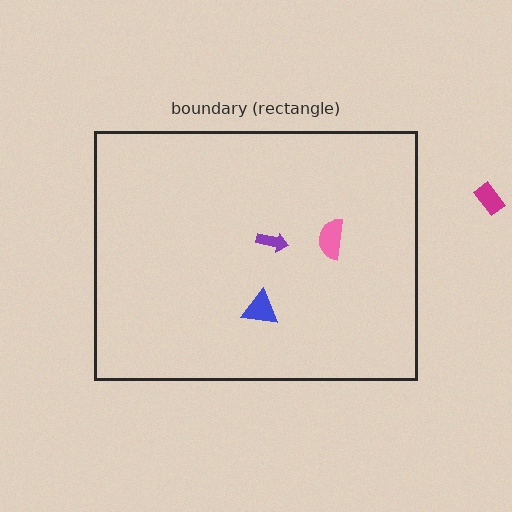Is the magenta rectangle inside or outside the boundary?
Outside.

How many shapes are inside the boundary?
3 inside, 1 outside.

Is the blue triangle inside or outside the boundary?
Inside.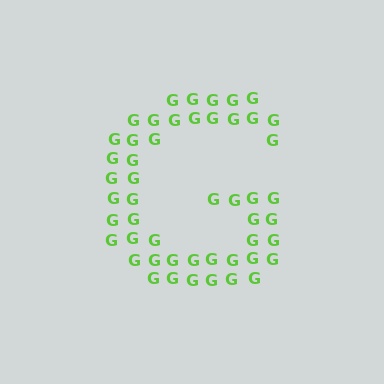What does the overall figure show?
The overall figure shows the letter G.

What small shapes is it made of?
It is made of small letter G's.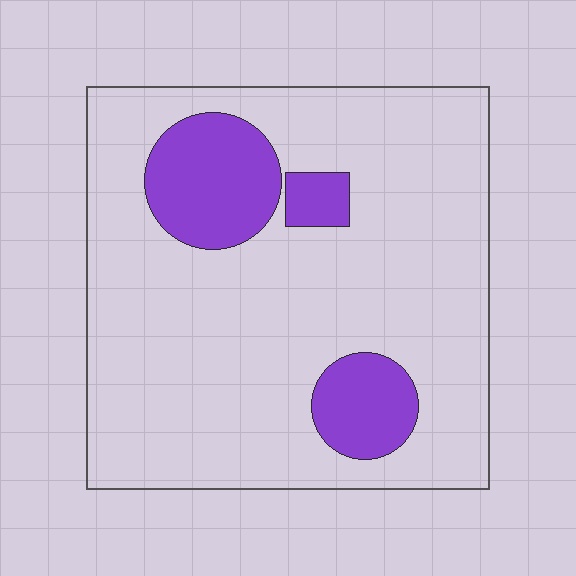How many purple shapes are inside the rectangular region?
3.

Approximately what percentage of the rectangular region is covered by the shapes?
Approximately 15%.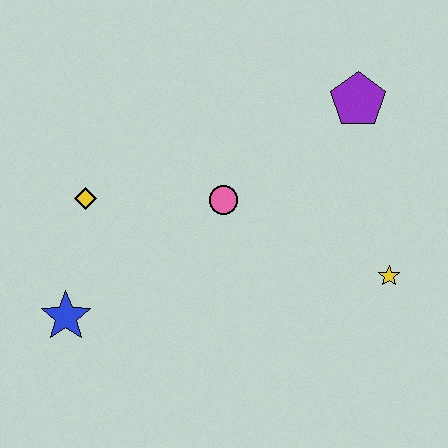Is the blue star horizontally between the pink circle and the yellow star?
No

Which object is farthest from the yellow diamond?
The yellow star is farthest from the yellow diamond.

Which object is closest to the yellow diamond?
The blue star is closest to the yellow diamond.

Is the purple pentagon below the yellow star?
No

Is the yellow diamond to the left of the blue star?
No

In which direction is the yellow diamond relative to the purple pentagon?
The yellow diamond is to the left of the purple pentagon.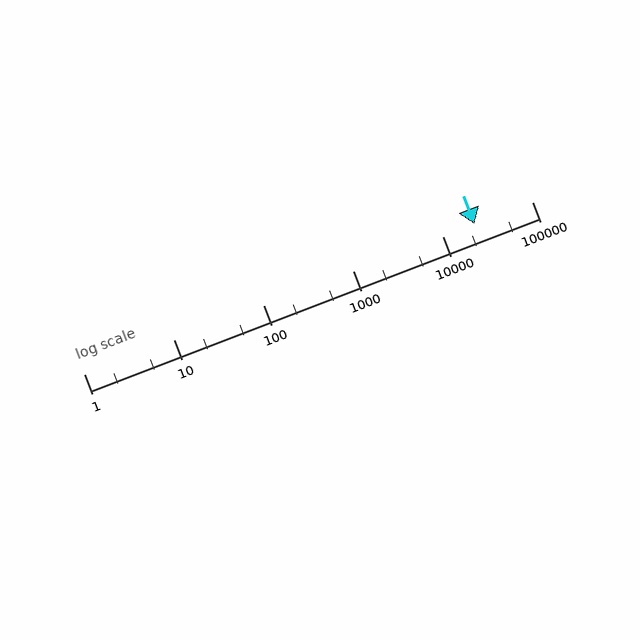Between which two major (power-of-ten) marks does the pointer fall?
The pointer is between 10000 and 100000.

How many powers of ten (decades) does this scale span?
The scale spans 5 decades, from 1 to 100000.